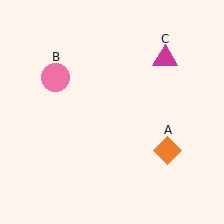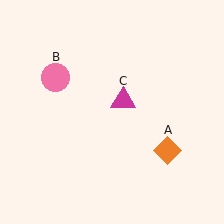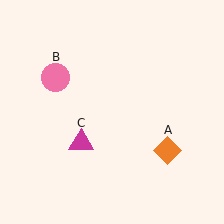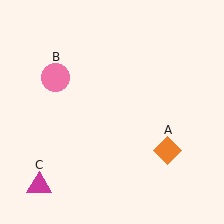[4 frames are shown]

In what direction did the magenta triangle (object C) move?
The magenta triangle (object C) moved down and to the left.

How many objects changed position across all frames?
1 object changed position: magenta triangle (object C).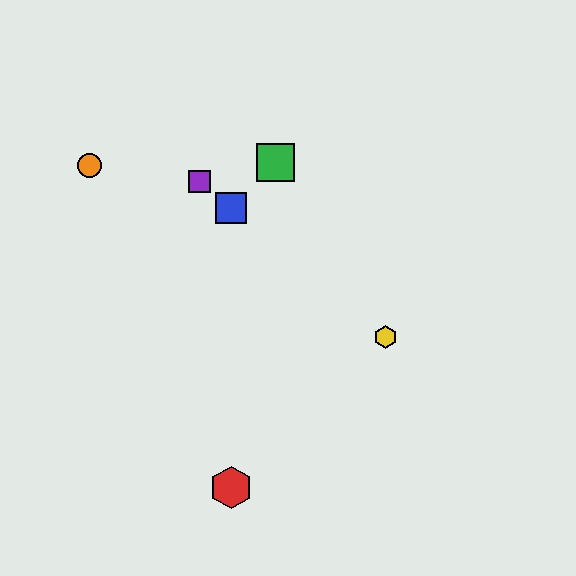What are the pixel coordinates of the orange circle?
The orange circle is at (90, 166).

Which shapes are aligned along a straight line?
The blue square, the yellow hexagon, the purple square are aligned along a straight line.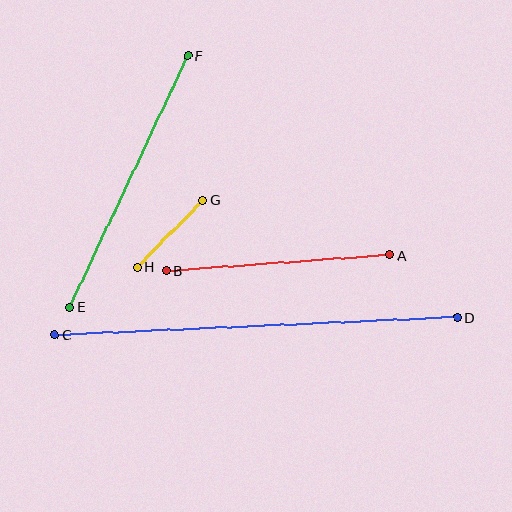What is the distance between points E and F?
The distance is approximately 278 pixels.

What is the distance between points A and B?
The distance is approximately 225 pixels.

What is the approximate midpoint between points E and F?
The midpoint is at approximately (129, 181) pixels.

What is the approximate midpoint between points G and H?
The midpoint is at approximately (170, 234) pixels.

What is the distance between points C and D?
The distance is approximately 403 pixels.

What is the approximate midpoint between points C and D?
The midpoint is at approximately (256, 326) pixels.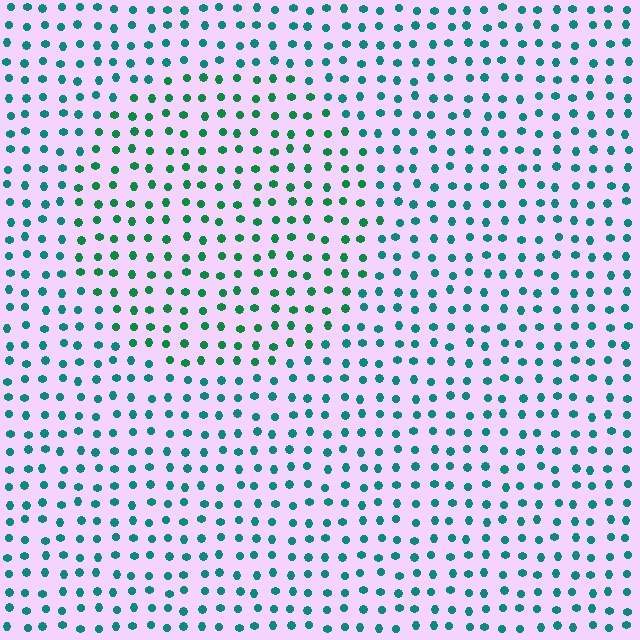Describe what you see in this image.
The image is filled with small teal elements in a uniform arrangement. A circle-shaped region is visible where the elements are tinted to a slightly different hue, forming a subtle color boundary.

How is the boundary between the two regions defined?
The boundary is defined purely by a slight shift in hue (about 28 degrees). Spacing, size, and orientation are identical on both sides.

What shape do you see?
I see a circle.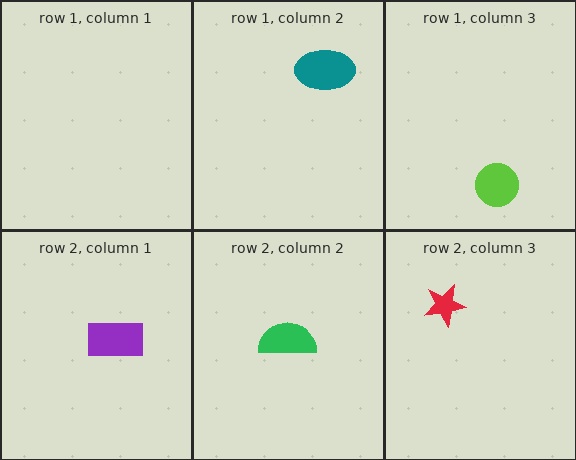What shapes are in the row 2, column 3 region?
The red star.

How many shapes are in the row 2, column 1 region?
1.